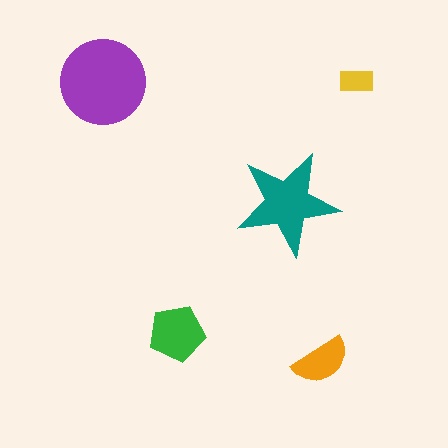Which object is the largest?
The purple circle.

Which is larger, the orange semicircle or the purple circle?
The purple circle.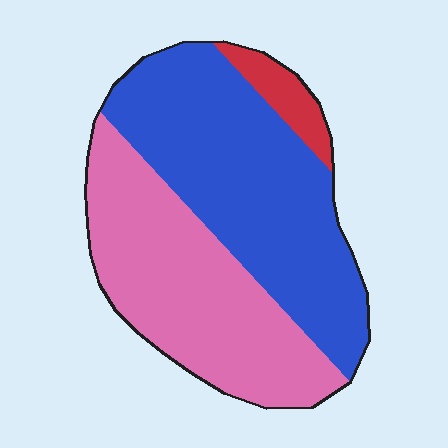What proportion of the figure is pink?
Pink covers around 45% of the figure.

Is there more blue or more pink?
Blue.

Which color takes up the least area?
Red, at roughly 5%.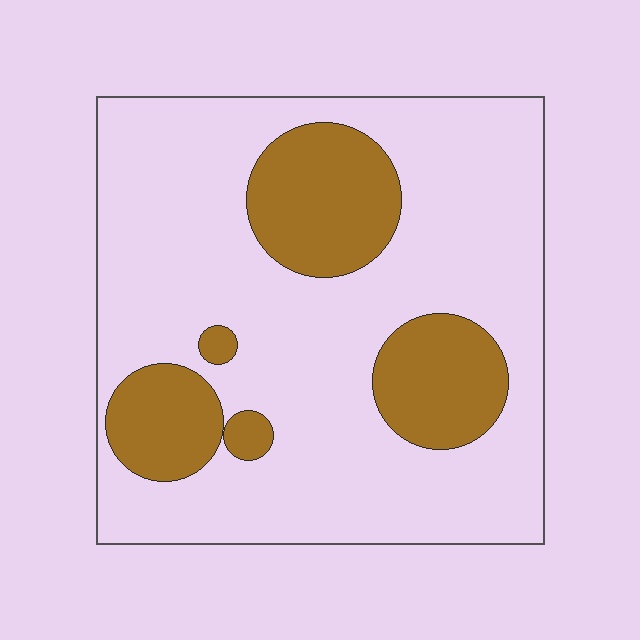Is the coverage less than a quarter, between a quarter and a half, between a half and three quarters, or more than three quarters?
Less than a quarter.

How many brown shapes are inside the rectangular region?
5.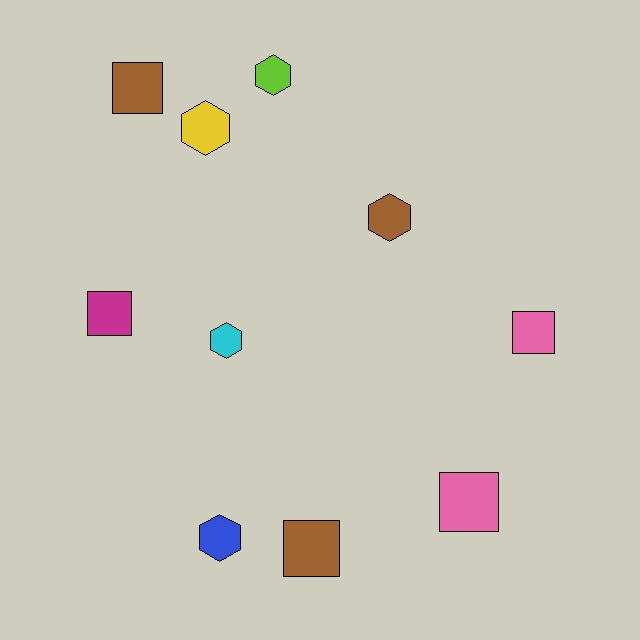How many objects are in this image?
There are 10 objects.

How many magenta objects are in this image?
There is 1 magenta object.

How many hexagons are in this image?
There are 5 hexagons.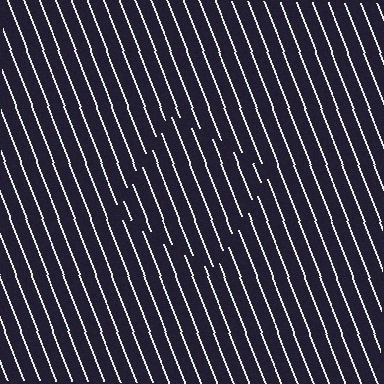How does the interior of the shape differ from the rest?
The interior of the shape contains the same grating, shifted by half a period — the contour is defined by the phase discontinuity where line-ends from the inner and outer gratings abut.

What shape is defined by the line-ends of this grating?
An illusory square. The interior of the shape contains the same grating, shifted by half a period — the contour is defined by the phase discontinuity where line-ends from the inner and outer gratings abut.